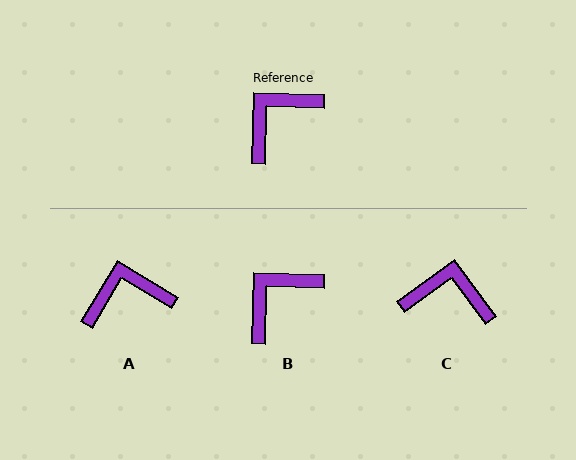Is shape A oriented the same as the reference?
No, it is off by about 30 degrees.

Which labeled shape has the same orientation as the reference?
B.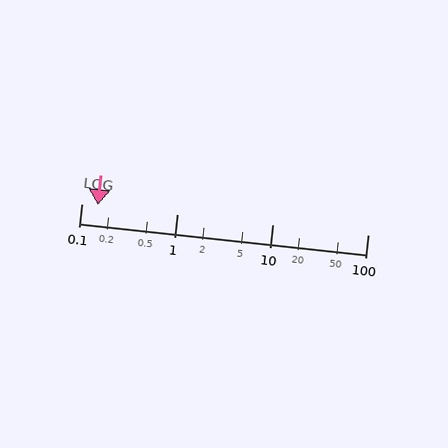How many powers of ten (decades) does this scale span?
The scale spans 3 decades, from 0.1 to 100.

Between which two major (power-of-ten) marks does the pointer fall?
The pointer is between 0.1 and 1.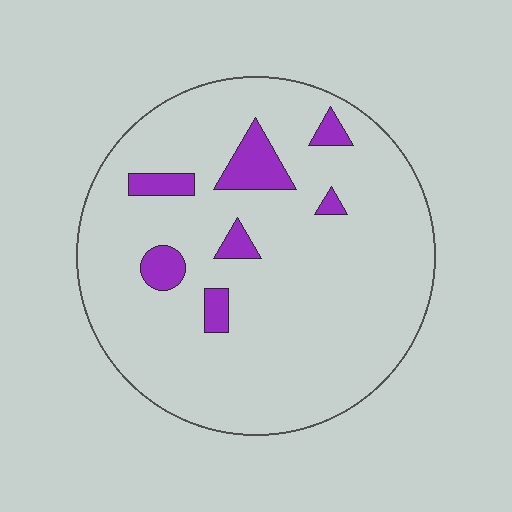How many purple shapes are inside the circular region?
7.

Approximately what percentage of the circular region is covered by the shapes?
Approximately 10%.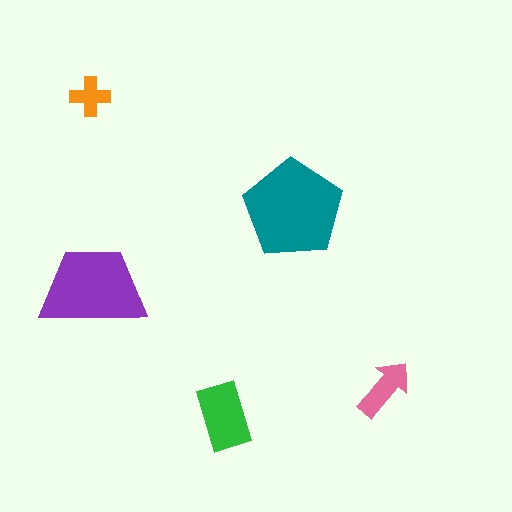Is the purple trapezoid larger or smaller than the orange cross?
Larger.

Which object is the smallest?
The orange cross.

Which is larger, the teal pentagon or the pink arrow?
The teal pentagon.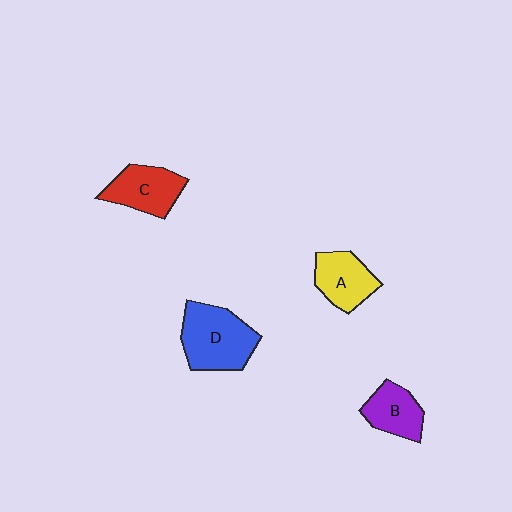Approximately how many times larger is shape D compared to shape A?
Approximately 1.5 times.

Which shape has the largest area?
Shape D (blue).